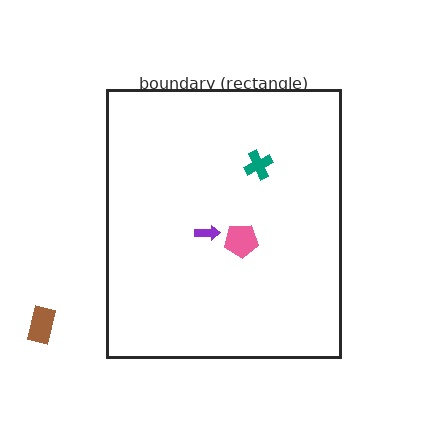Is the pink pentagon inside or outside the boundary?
Inside.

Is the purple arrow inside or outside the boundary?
Inside.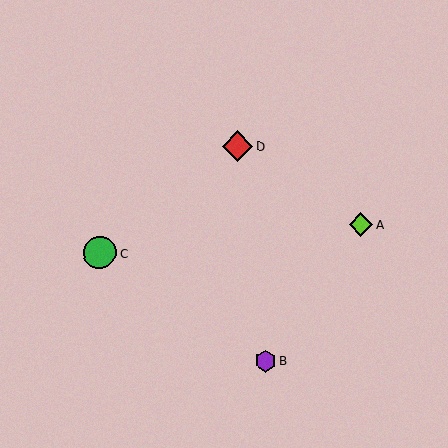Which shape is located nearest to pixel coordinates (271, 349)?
The purple hexagon (labeled B) at (266, 361) is nearest to that location.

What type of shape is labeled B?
Shape B is a purple hexagon.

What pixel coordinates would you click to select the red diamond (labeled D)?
Click at (238, 146) to select the red diamond D.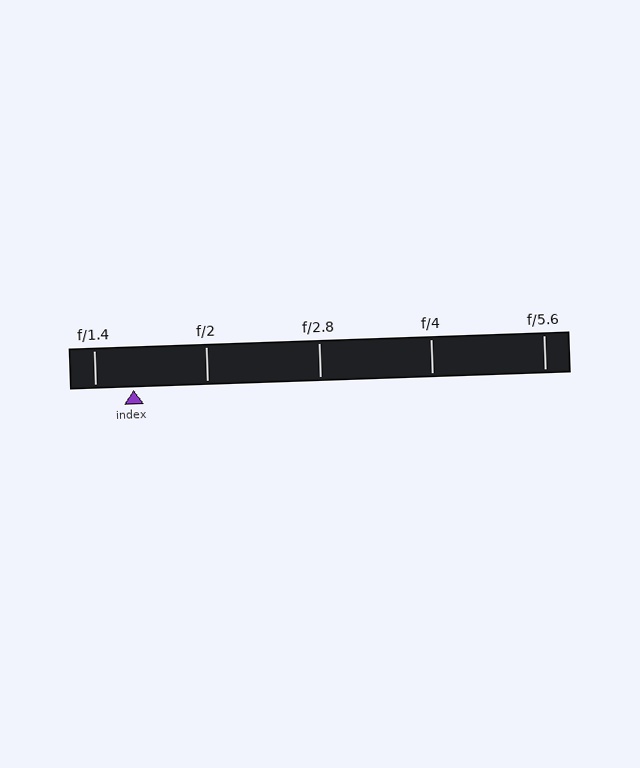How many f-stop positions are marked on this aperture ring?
There are 5 f-stop positions marked.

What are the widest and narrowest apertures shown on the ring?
The widest aperture shown is f/1.4 and the narrowest is f/5.6.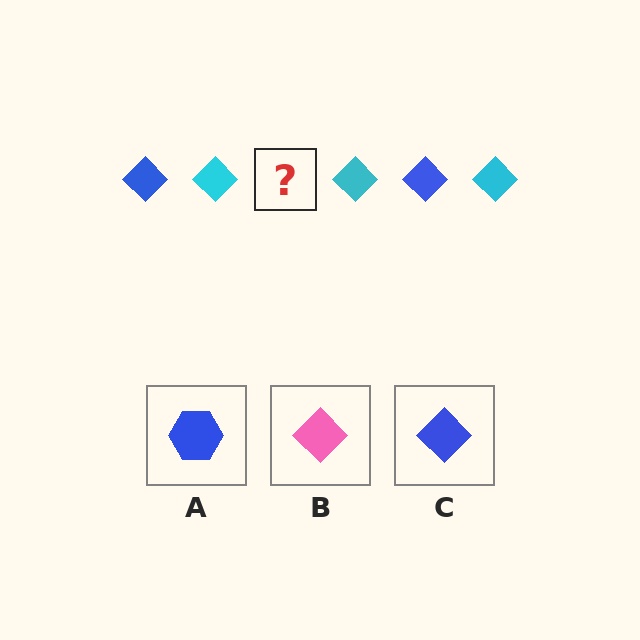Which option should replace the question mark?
Option C.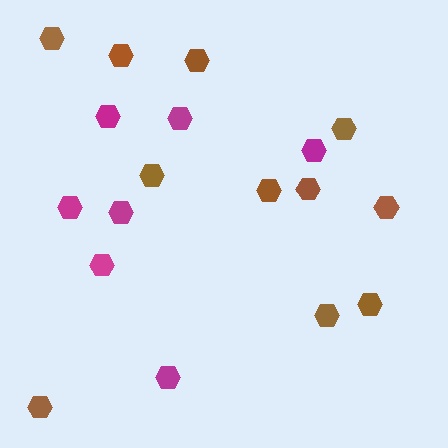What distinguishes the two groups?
There are 2 groups: one group of magenta hexagons (7) and one group of brown hexagons (11).